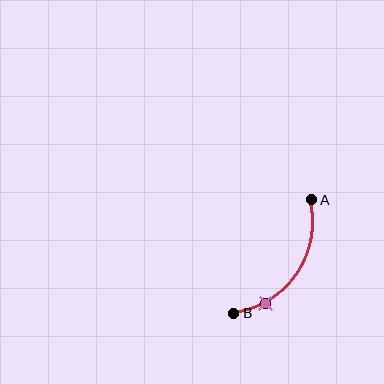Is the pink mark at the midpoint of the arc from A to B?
No. The pink mark lies on the arc but is closer to endpoint B. The arc midpoint would be at the point on the curve equidistant along the arc from both A and B.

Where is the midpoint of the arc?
The arc midpoint is the point on the curve farthest from the straight line joining A and B. It sits below and to the right of that line.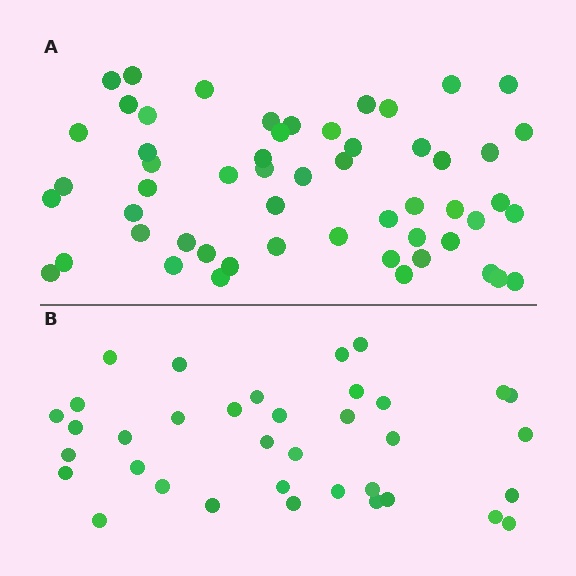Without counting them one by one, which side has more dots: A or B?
Region A (the top region) has more dots.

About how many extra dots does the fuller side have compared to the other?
Region A has approximately 20 more dots than region B.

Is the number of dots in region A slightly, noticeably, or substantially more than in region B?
Region A has substantially more. The ratio is roughly 1.5 to 1.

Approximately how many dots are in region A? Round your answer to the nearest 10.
About 60 dots. (The exact count is 55, which rounds to 60.)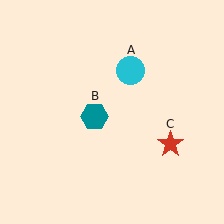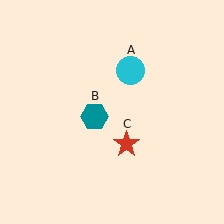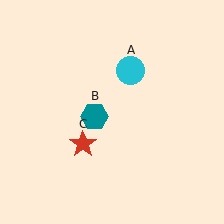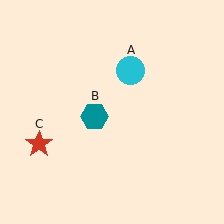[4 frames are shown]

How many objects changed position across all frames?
1 object changed position: red star (object C).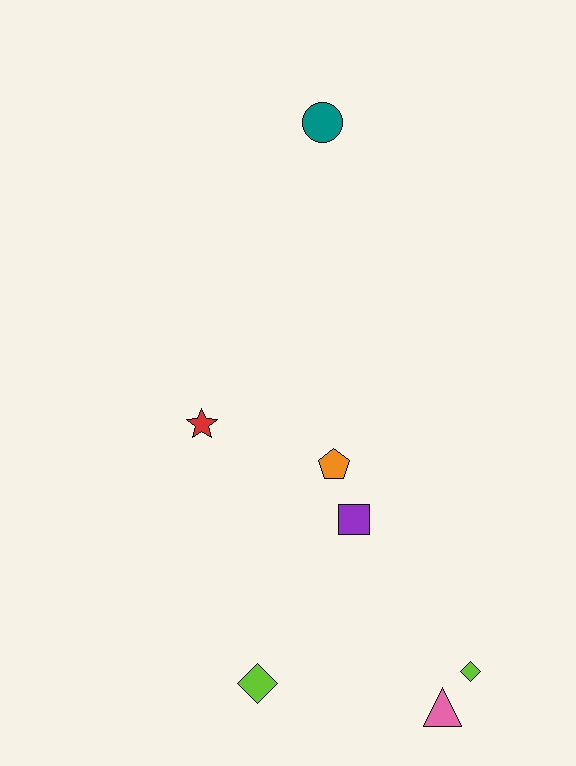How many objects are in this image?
There are 7 objects.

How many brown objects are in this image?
There are no brown objects.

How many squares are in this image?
There is 1 square.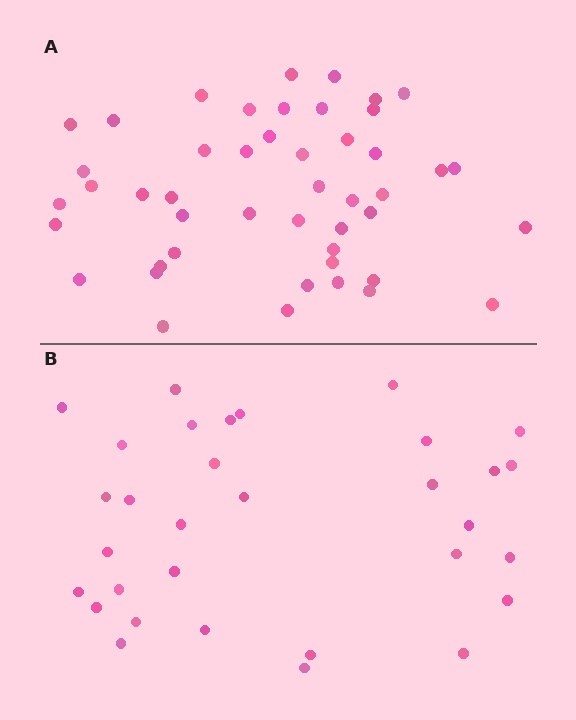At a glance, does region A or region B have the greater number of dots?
Region A (the top region) has more dots.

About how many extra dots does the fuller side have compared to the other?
Region A has approximately 15 more dots than region B.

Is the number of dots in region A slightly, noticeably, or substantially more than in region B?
Region A has substantially more. The ratio is roughly 1.5 to 1.